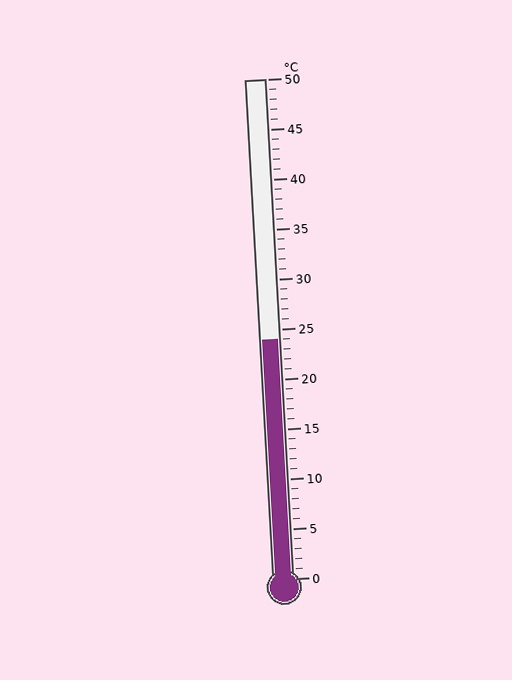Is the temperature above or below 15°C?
The temperature is above 15°C.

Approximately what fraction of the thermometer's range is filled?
The thermometer is filled to approximately 50% of its range.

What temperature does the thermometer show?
The thermometer shows approximately 24°C.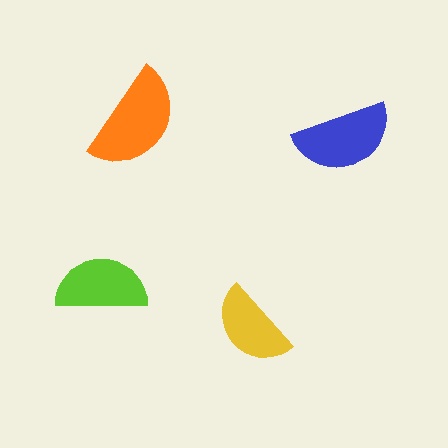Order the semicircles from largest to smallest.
the orange one, the blue one, the lime one, the yellow one.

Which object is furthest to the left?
The lime semicircle is leftmost.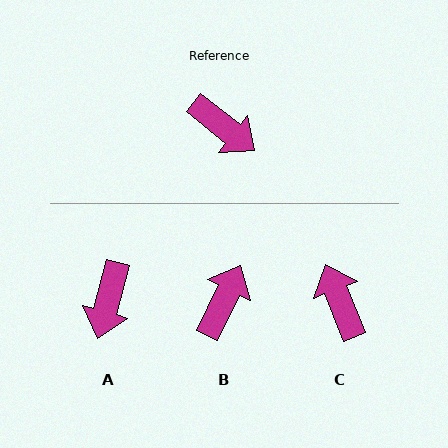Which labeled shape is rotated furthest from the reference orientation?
C, about 150 degrees away.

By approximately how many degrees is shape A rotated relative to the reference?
Approximately 67 degrees clockwise.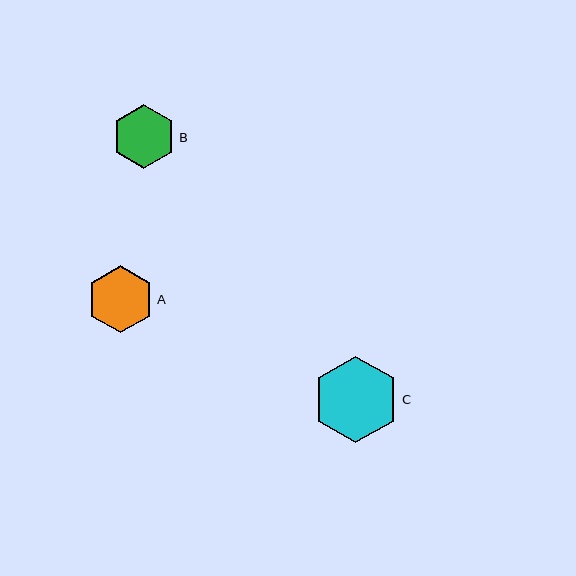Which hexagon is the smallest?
Hexagon B is the smallest with a size of approximately 63 pixels.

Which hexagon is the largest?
Hexagon C is the largest with a size of approximately 87 pixels.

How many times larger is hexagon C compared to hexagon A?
Hexagon C is approximately 1.3 times the size of hexagon A.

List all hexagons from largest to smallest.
From largest to smallest: C, A, B.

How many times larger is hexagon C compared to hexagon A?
Hexagon C is approximately 1.3 times the size of hexagon A.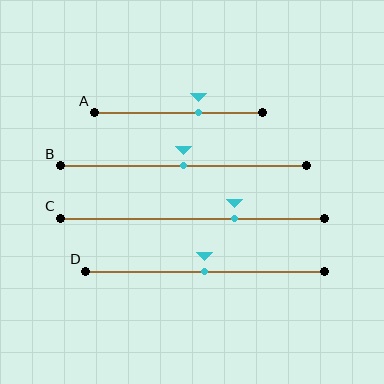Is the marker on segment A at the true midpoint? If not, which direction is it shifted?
No, the marker on segment A is shifted to the right by about 12% of the segment length.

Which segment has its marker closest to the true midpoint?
Segment B has its marker closest to the true midpoint.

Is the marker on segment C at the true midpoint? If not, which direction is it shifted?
No, the marker on segment C is shifted to the right by about 16% of the segment length.